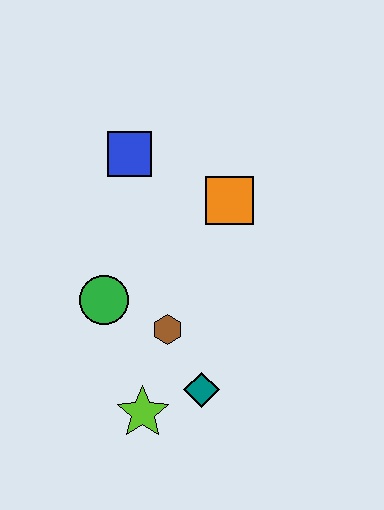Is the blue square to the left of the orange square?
Yes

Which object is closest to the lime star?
The teal diamond is closest to the lime star.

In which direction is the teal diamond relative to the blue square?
The teal diamond is below the blue square.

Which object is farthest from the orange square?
The lime star is farthest from the orange square.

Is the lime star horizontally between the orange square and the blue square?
Yes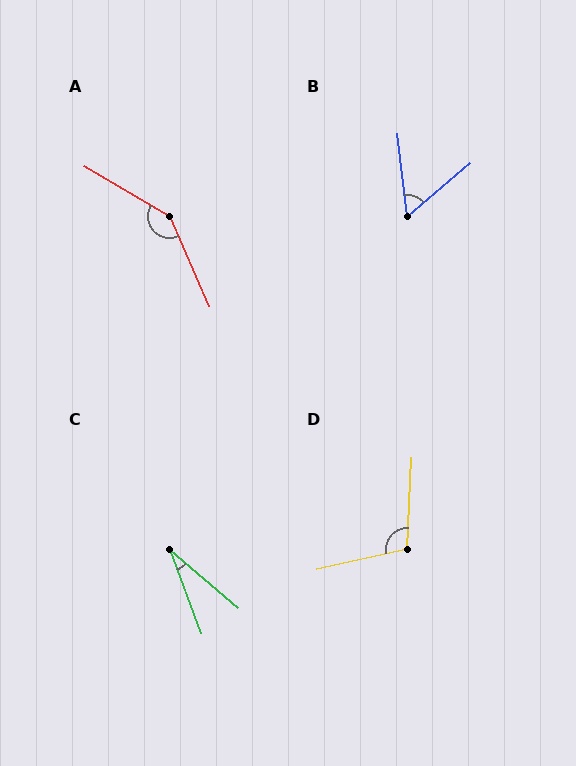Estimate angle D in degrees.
Approximately 106 degrees.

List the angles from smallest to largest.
C (29°), B (56°), D (106°), A (144°).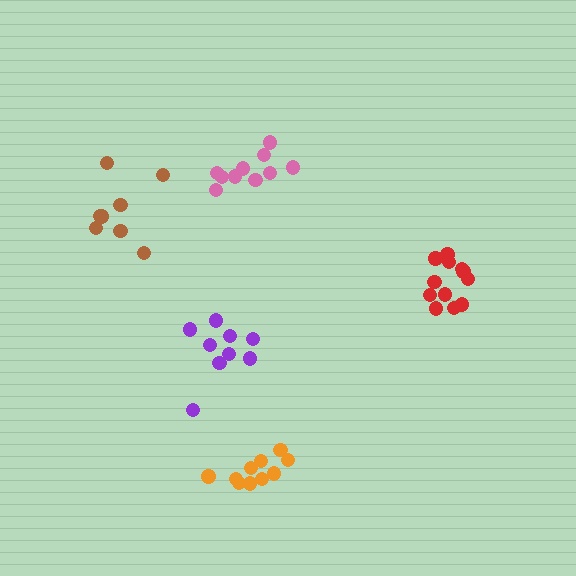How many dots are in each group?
Group 1: 10 dots, Group 2: 8 dots, Group 3: 10 dots, Group 4: 9 dots, Group 5: 12 dots (49 total).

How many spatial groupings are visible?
There are 5 spatial groupings.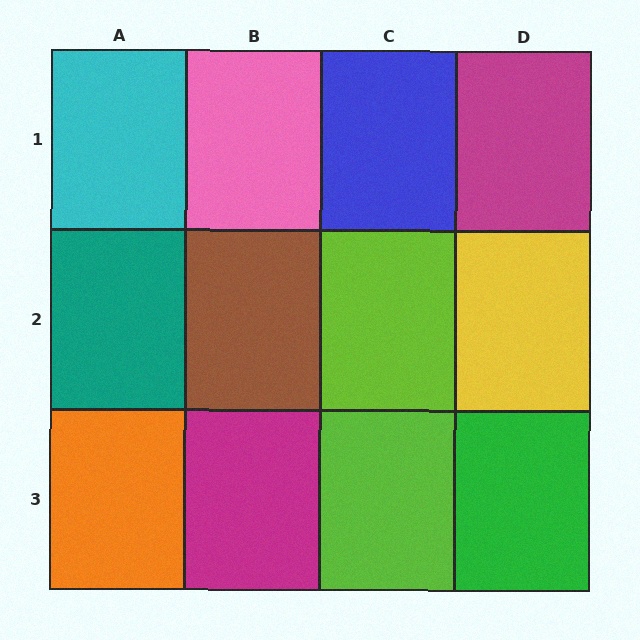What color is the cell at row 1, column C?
Blue.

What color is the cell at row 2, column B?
Brown.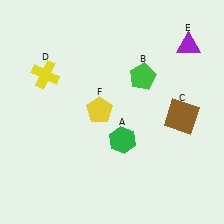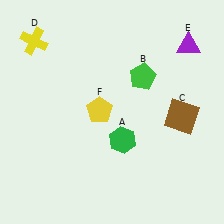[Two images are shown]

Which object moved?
The yellow cross (D) moved up.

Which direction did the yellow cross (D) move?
The yellow cross (D) moved up.